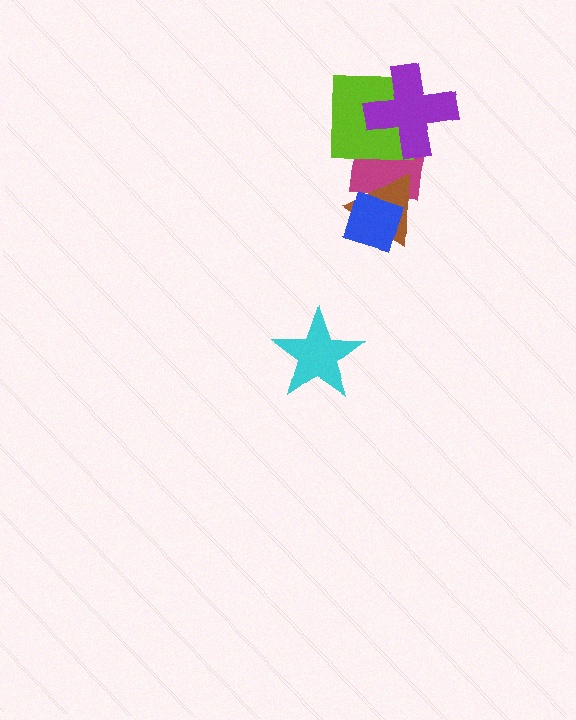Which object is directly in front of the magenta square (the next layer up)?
The lime square is directly in front of the magenta square.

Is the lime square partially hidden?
Yes, it is partially covered by another shape.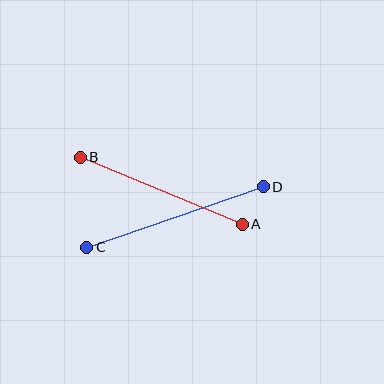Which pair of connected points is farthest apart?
Points C and D are farthest apart.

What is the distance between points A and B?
The distance is approximately 175 pixels.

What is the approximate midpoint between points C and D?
The midpoint is at approximately (175, 217) pixels.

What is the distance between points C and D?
The distance is approximately 186 pixels.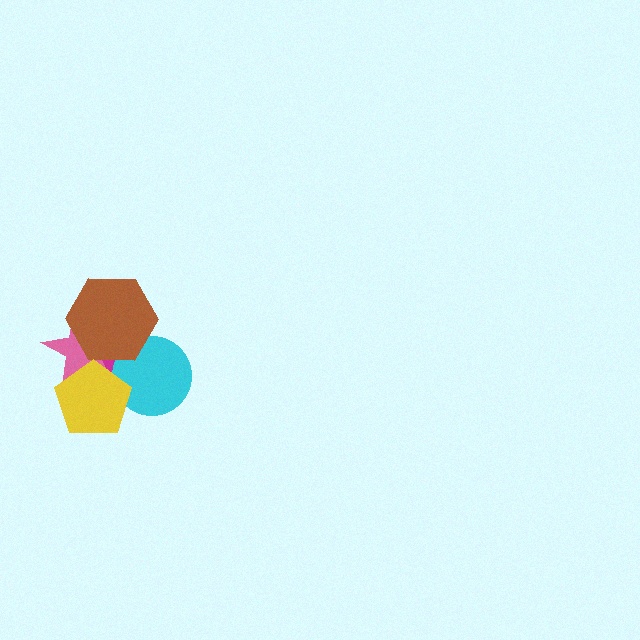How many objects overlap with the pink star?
3 objects overlap with the pink star.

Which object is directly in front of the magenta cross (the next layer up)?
The pink star is directly in front of the magenta cross.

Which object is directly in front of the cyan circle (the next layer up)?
The brown hexagon is directly in front of the cyan circle.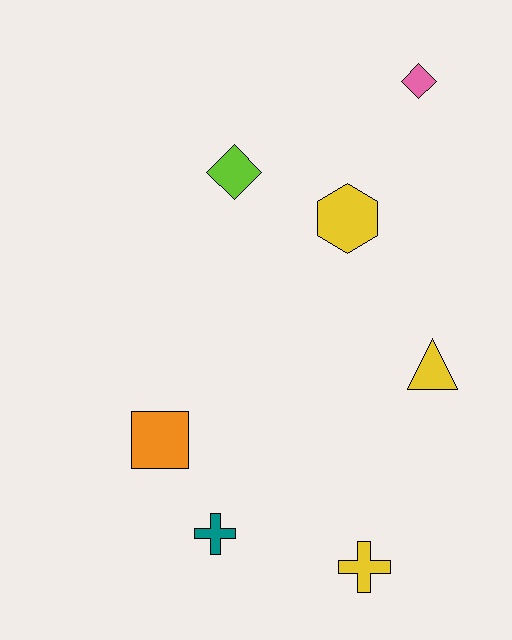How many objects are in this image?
There are 7 objects.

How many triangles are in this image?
There is 1 triangle.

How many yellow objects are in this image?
There are 3 yellow objects.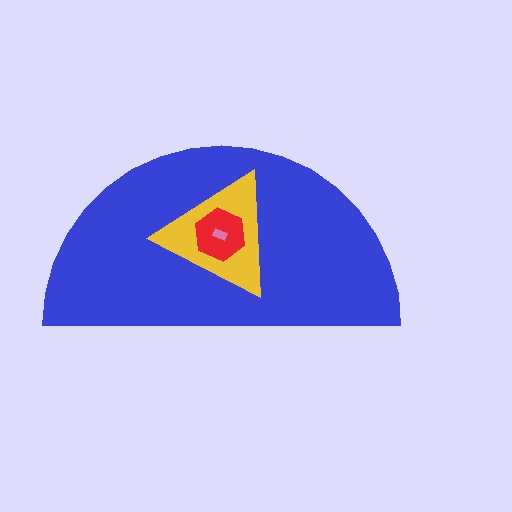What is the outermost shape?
The blue semicircle.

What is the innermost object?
The pink rectangle.